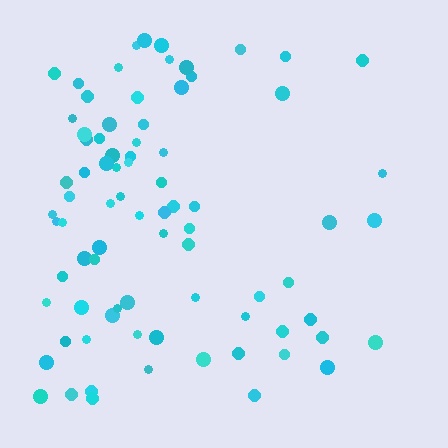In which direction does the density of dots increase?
From right to left, with the left side densest.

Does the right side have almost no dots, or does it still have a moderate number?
Still a moderate number, just noticeably fewer than the left.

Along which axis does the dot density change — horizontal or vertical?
Horizontal.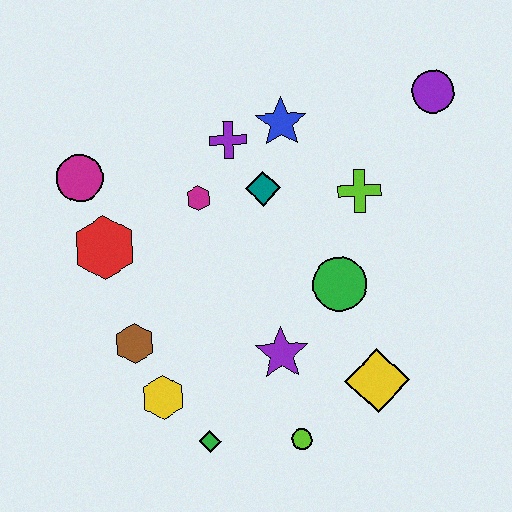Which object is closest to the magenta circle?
The red hexagon is closest to the magenta circle.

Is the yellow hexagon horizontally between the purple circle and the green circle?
No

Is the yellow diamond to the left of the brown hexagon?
No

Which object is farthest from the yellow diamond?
The magenta circle is farthest from the yellow diamond.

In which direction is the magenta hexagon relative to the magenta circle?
The magenta hexagon is to the right of the magenta circle.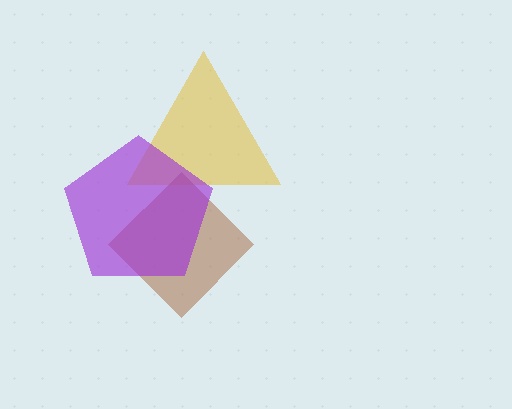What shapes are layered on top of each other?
The layered shapes are: a yellow triangle, a brown diamond, a purple pentagon.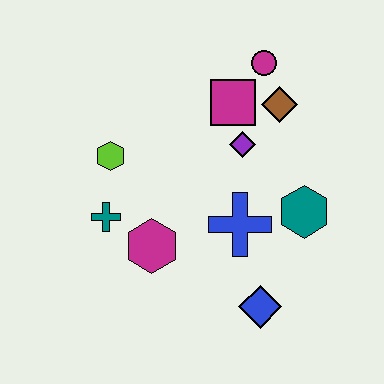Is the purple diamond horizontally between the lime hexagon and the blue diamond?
Yes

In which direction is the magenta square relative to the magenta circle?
The magenta square is below the magenta circle.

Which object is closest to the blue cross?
The teal hexagon is closest to the blue cross.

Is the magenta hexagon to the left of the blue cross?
Yes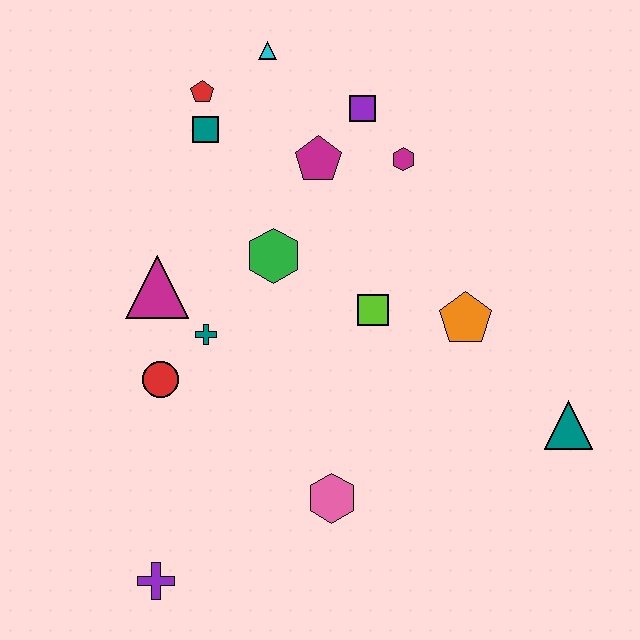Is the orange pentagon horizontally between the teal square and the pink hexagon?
No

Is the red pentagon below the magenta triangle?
No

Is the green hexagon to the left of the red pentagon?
No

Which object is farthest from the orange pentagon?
The purple cross is farthest from the orange pentagon.